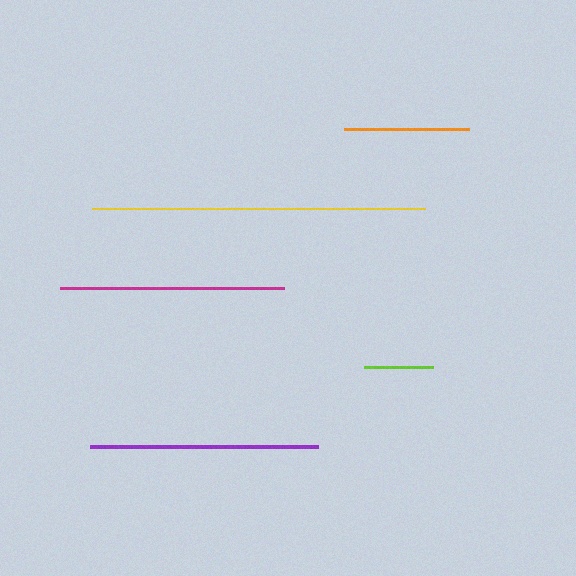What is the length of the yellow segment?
The yellow segment is approximately 334 pixels long.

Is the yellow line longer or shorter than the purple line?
The yellow line is longer than the purple line.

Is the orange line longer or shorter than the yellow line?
The yellow line is longer than the orange line.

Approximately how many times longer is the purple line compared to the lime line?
The purple line is approximately 3.3 times the length of the lime line.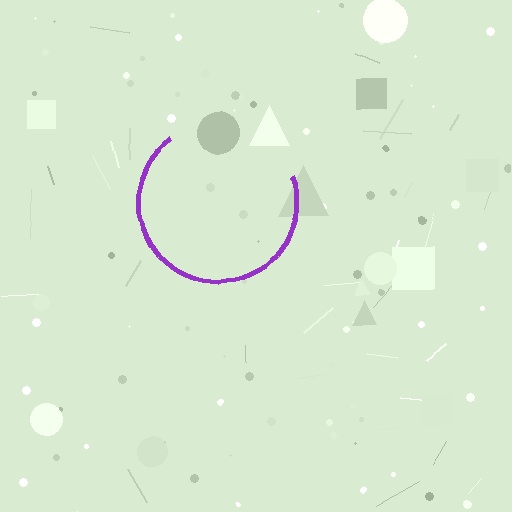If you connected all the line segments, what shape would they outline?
They would outline a circle.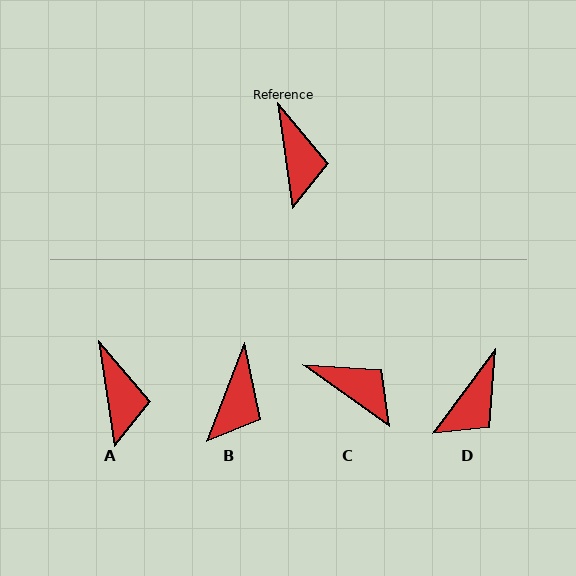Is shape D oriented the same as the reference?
No, it is off by about 45 degrees.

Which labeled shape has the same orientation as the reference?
A.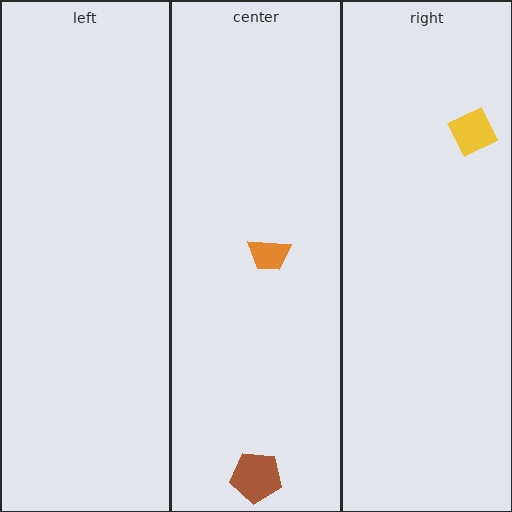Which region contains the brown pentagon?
The center region.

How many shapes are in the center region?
2.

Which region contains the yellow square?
The right region.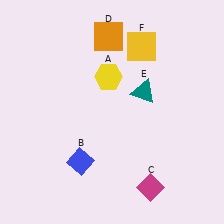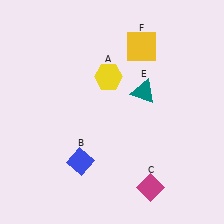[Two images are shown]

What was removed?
The orange square (D) was removed in Image 2.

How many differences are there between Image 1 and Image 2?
There is 1 difference between the two images.